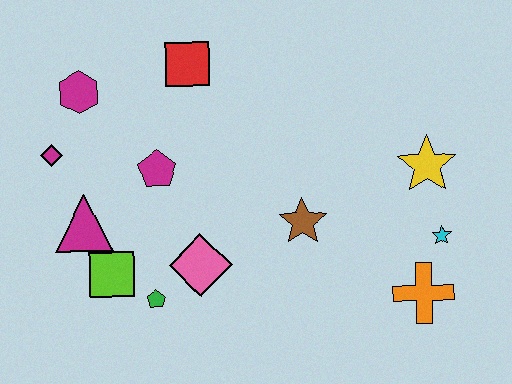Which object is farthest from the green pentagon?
The yellow star is farthest from the green pentagon.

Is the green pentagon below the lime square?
Yes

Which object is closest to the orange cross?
The cyan star is closest to the orange cross.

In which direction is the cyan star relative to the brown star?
The cyan star is to the right of the brown star.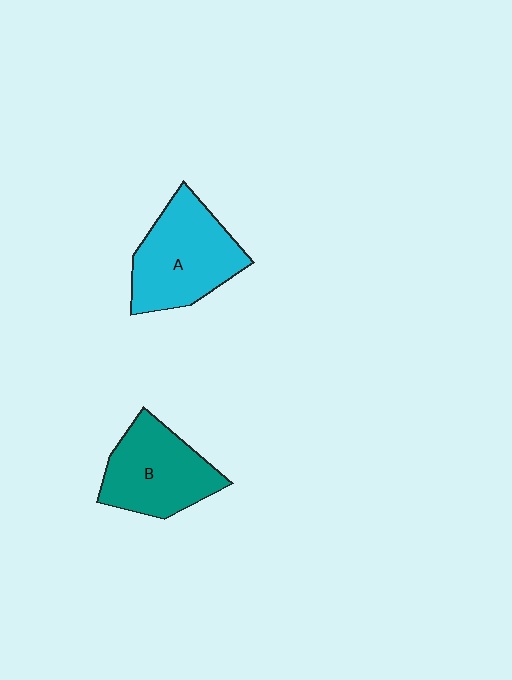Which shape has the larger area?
Shape A (cyan).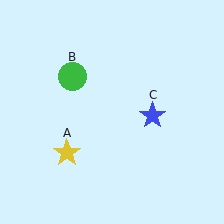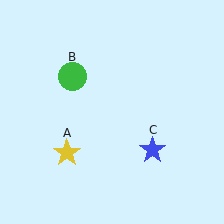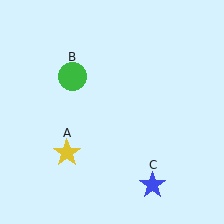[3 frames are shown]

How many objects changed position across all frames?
1 object changed position: blue star (object C).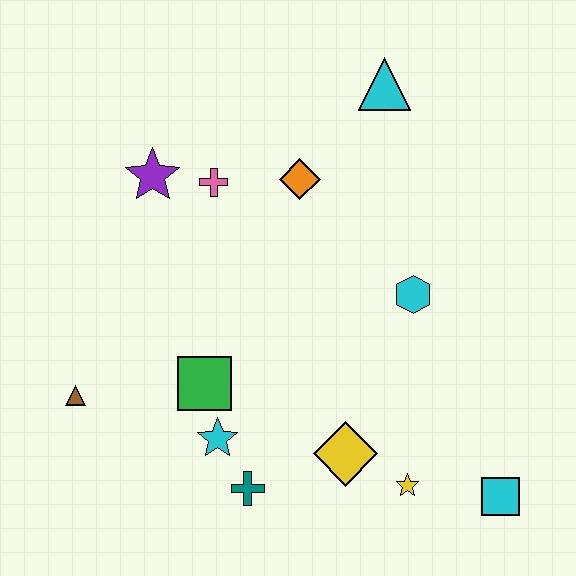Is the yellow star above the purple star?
No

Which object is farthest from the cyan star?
The cyan triangle is farthest from the cyan star.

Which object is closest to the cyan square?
The yellow star is closest to the cyan square.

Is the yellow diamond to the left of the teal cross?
No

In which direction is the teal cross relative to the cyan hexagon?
The teal cross is below the cyan hexagon.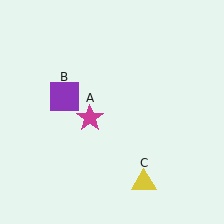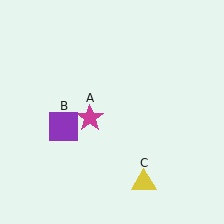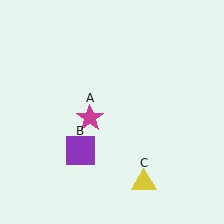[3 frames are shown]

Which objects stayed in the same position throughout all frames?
Magenta star (object A) and yellow triangle (object C) remained stationary.